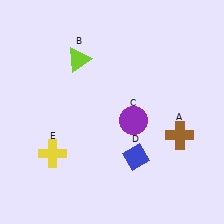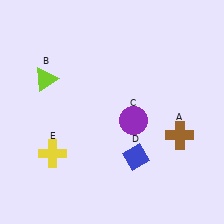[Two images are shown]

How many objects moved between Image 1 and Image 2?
1 object moved between the two images.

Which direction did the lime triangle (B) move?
The lime triangle (B) moved left.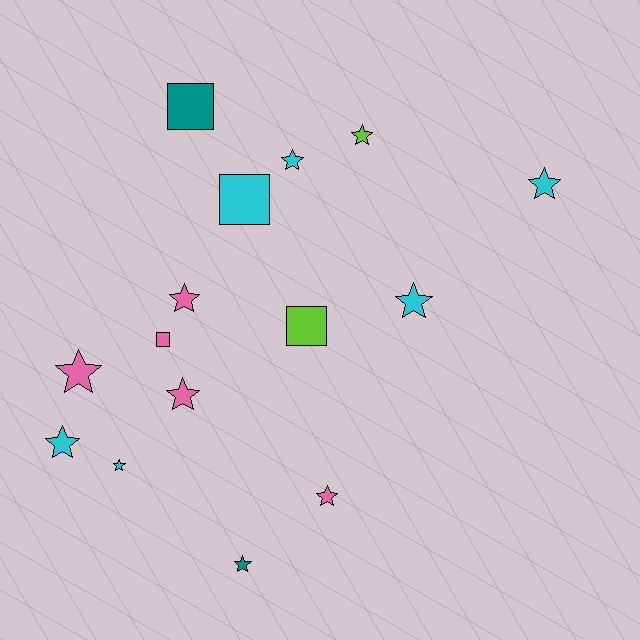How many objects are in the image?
There are 15 objects.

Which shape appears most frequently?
Star, with 11 objects.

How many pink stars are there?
There are 4 pink stars.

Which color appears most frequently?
Cyan, with 6 objects.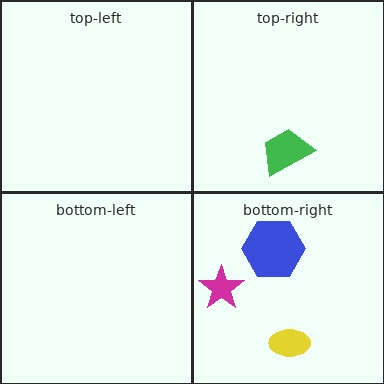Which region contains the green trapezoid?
The top-right region.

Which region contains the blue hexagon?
The bottom-right region.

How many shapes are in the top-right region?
1.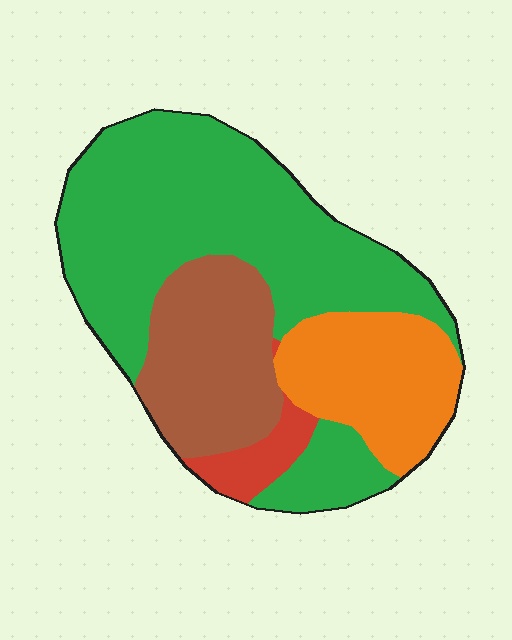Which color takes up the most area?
Green, at roughly 55%.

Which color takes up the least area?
Red, at roughly 5%.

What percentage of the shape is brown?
Brown takes up less than a quarter of the shape.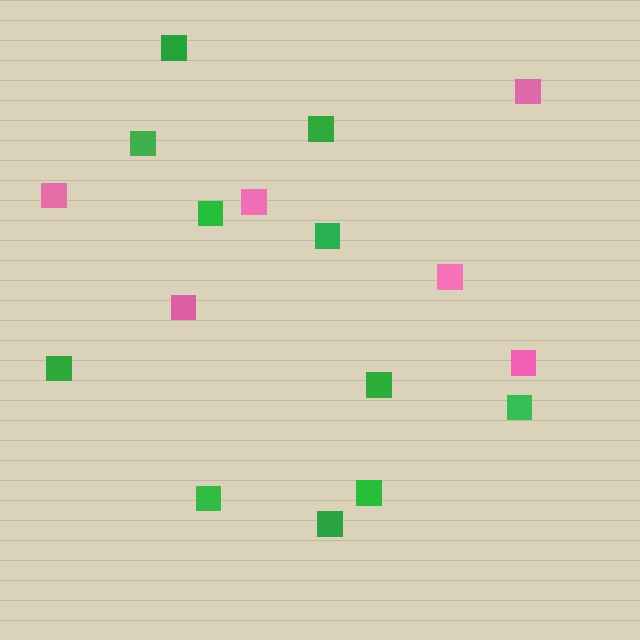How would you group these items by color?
There are 2 groups: one group of green squares (11) and one group of pink squares (6).